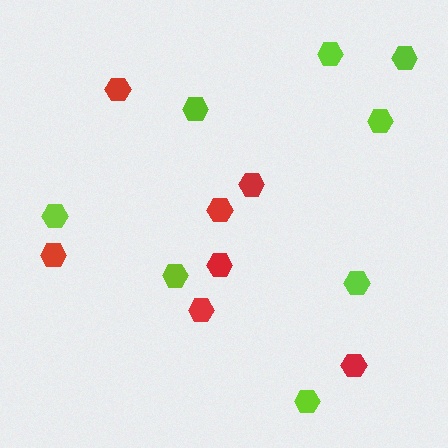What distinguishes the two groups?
There are 2 groups: one group of lime hexagons (8) and one group of red hexagons (7).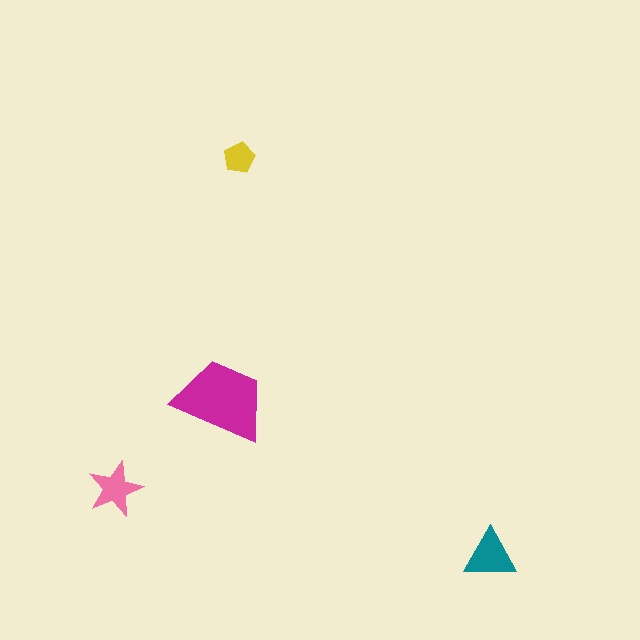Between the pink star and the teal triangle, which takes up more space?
The teal triangle.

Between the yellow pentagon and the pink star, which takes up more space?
The pink star.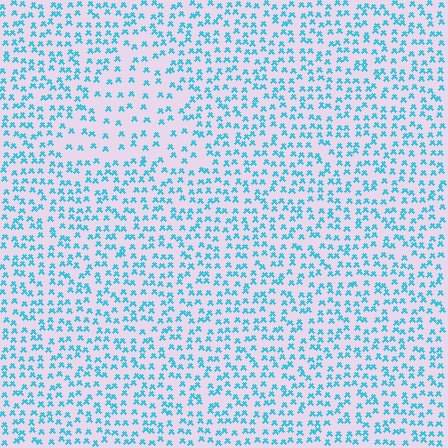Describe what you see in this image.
The image contains small cyan elements arranged at two different densities. A triangle-shaped region is visible where the elements are less densely packed than the surrounding area.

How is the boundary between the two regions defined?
The boundary is defined by a change in element density (approximately 1.9x ratio). All elements are the same color, size, and shape.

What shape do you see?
I see a triangle.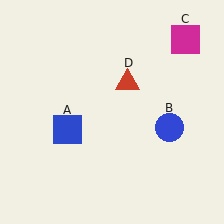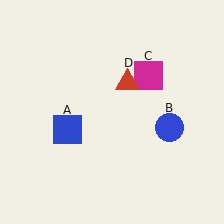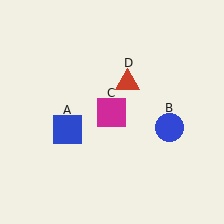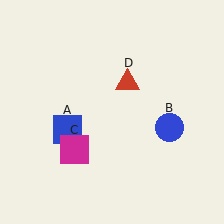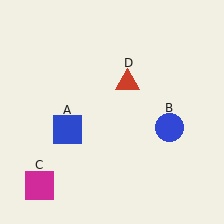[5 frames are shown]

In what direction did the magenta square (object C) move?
The magenta square (object C) moved down and to the left.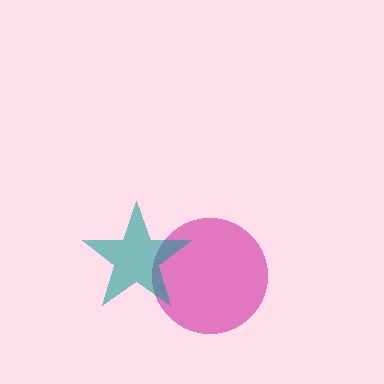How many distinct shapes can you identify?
There are 2 distinct shapes: a magenta circle, a teal star.